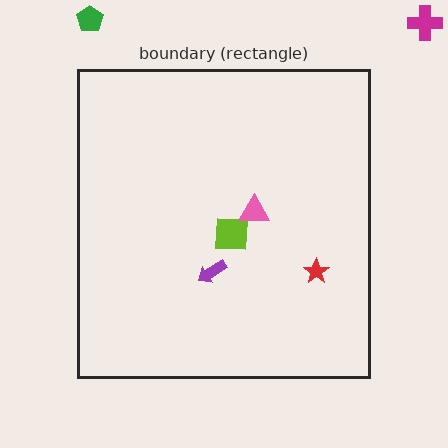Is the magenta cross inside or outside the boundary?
Outside.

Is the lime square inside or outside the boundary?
Inside.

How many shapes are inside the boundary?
4 inside, 2 outside.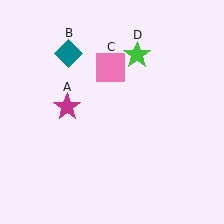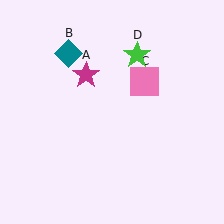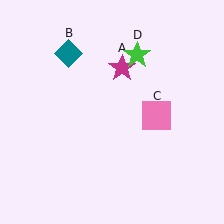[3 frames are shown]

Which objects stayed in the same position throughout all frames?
Teal diamond (object B) and green star (object D) remained stationary.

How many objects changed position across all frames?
2 objects changed position: magenta star (object A), pink square (object C).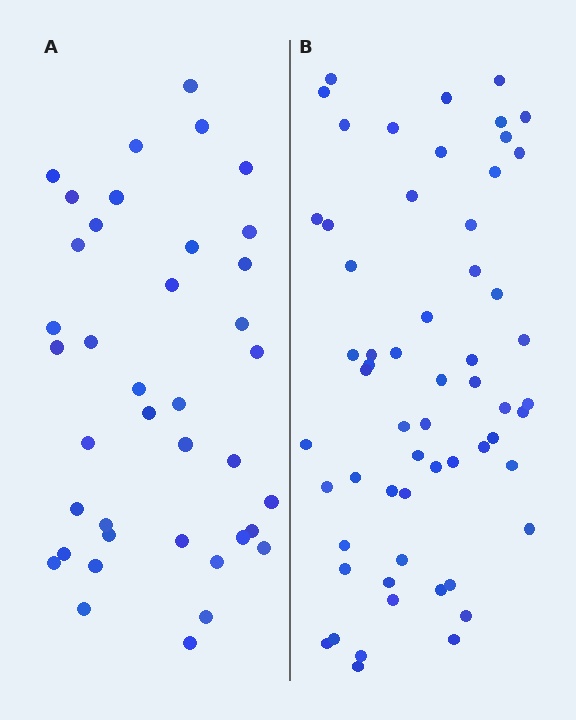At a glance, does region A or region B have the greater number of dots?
Region B (the right region) has more dots.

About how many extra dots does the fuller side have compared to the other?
Region B has approximately 20 more dots than region A.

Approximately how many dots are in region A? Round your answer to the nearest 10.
About 40 dots. (The exact count is 39, which rounds to 40.)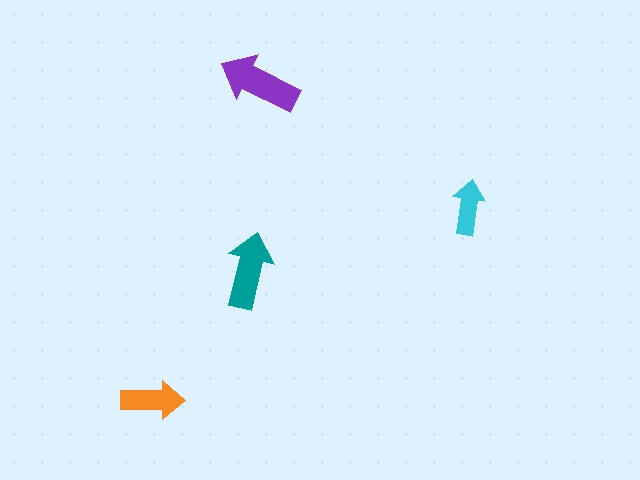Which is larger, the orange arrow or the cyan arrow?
The orange one.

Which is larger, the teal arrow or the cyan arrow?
The teal one.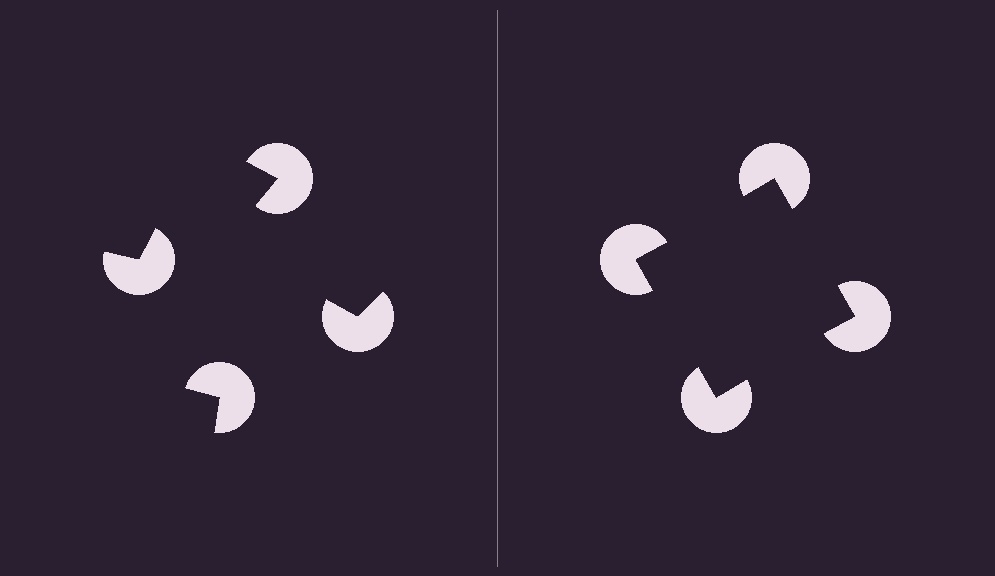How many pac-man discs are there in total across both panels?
8 — 4 on each side.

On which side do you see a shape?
An illusory square appears on the right side. On the left side the wedge cuts are rotated, so no coherent shape forms.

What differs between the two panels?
The pac-man discs are positioned identically on both sides; only the wedge orientations differ. On the right they align to a square; on the left they are misaligned.